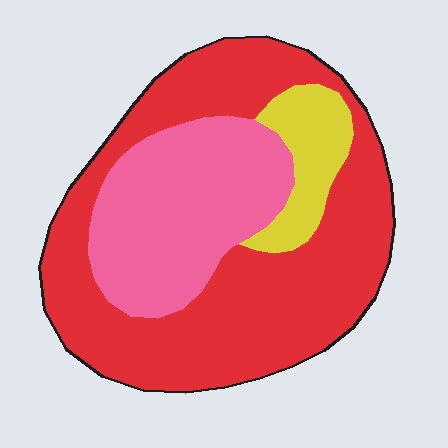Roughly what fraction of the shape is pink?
Pink covers about 30% of the shape.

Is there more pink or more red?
Red.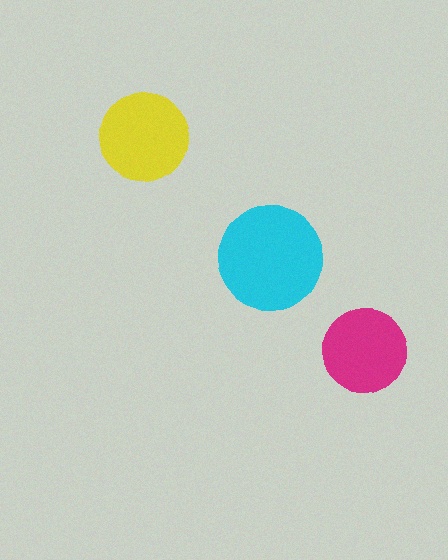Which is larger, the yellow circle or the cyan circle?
The cyan one.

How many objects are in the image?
There are 3 objects in the image.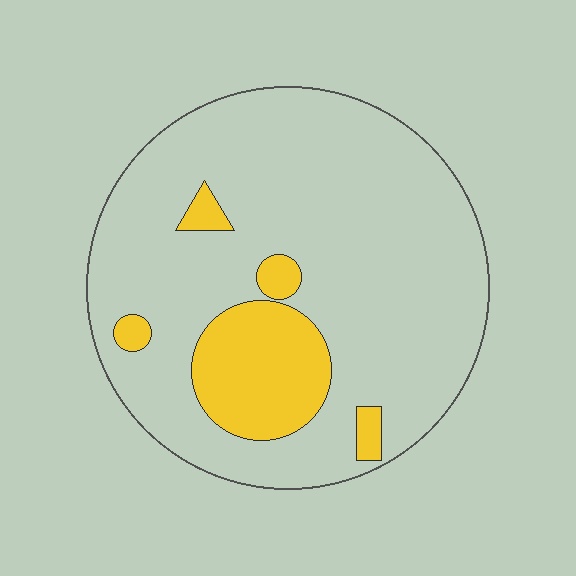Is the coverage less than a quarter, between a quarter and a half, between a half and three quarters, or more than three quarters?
Less than a quarter.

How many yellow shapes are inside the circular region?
5.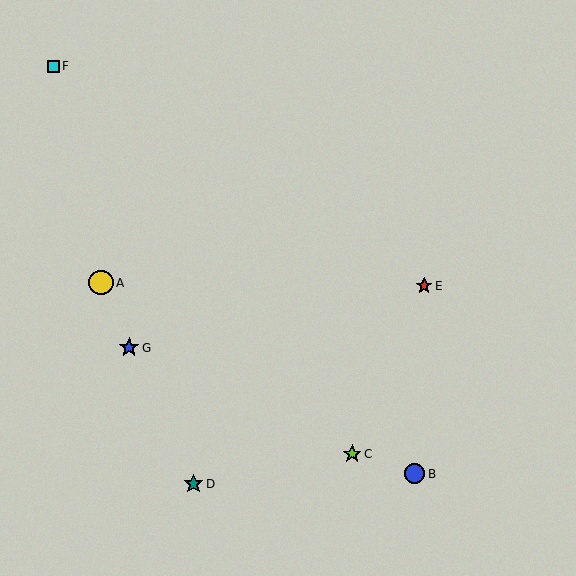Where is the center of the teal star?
The center of the teal star is at (193, 484).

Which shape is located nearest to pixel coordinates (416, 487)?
The blue circle (labeled B) at (415, 474) is nearest to that location.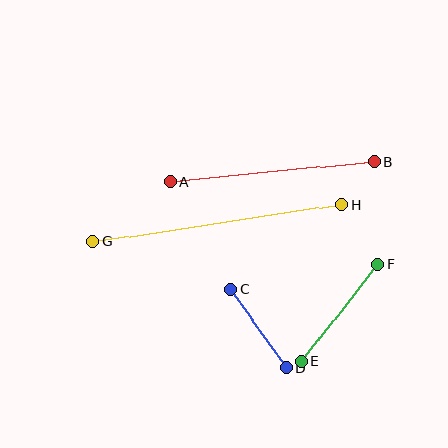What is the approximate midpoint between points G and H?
The midpoint is at approximately (217, 223) pixels.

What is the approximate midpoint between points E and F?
The midpoint is at approximately (339, 313) pixels.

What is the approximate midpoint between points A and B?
The midpoint is at approximately (273, 172) pixels.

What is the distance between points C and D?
The distance is approximately 97 pixels.